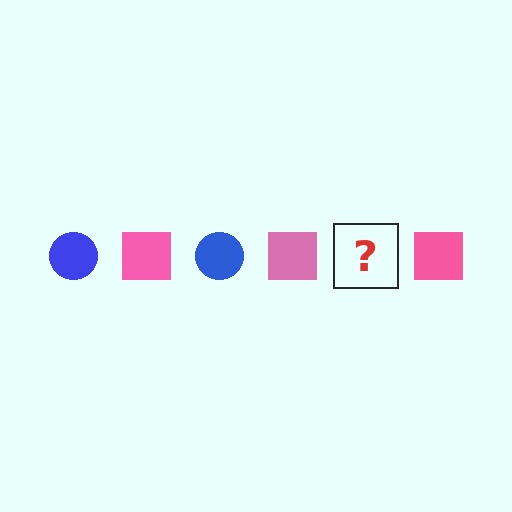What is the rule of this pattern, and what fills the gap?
The rule is that the pattern alternates between blue circle and pink square. The gap should be filled with a blue circle.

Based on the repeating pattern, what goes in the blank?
The blank should be a blue circle.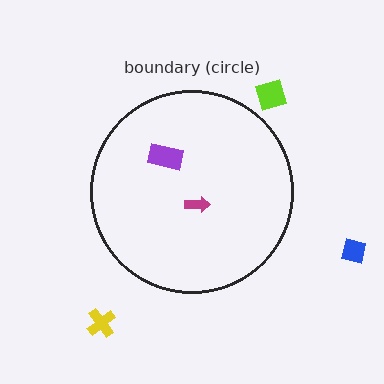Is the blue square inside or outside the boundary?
Outside.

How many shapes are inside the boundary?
2 inside, 3 outside.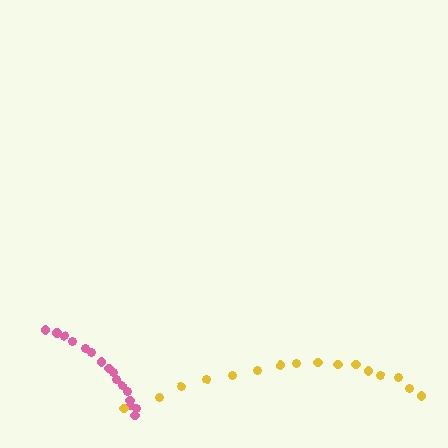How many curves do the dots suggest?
There are 2 distinct paths.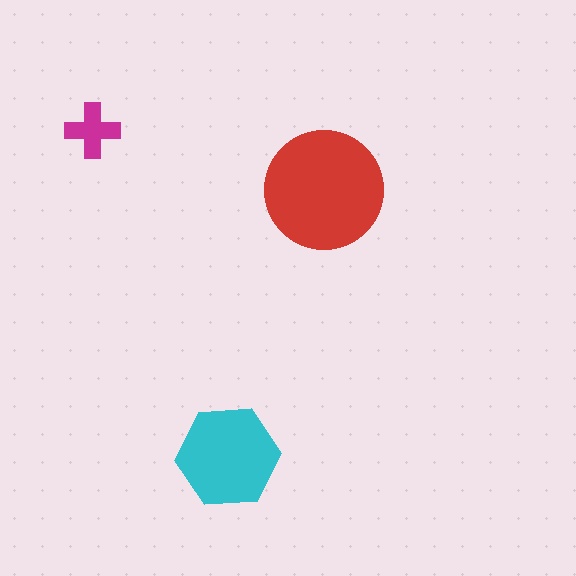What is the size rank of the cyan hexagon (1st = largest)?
2nd.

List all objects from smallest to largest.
The magenta cross, the cyan hexagon, the red circle.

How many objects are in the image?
There are 3 objects in the image.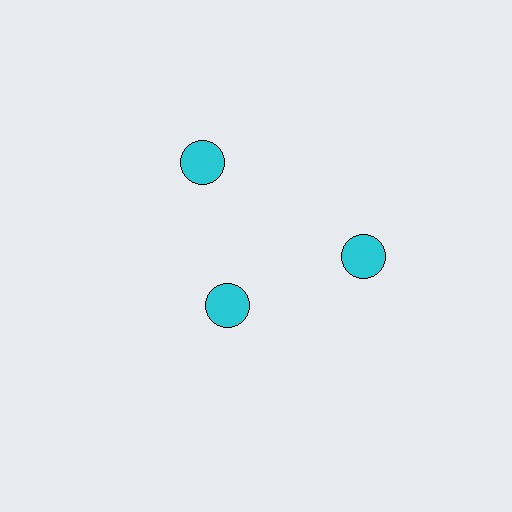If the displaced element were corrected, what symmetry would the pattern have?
It would have 3-fold rotational symmetry — the pattern would map onto itself every 120 degrees.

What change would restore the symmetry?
The symmetry would be restored by moving it outward, back onto the ring so that all 3 circles sit at equal angles and equal distance from the center.